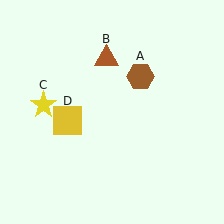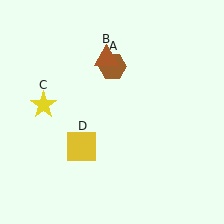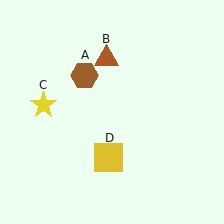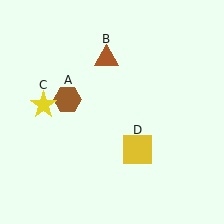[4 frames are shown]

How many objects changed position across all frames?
2 objects changed position: brown hexagon (object A), yellow square (object D).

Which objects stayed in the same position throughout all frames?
Brown triangle (object B) and yellow star (object C) remained stationary.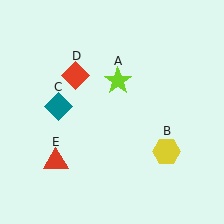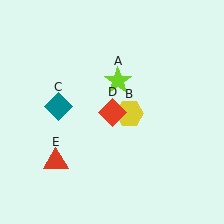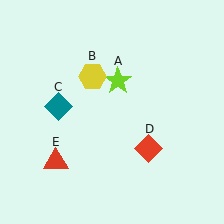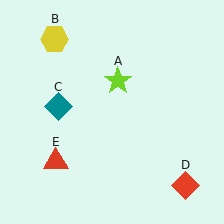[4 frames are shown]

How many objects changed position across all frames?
2 objects changed position: yellow hexagon (object B), red diamond (object D).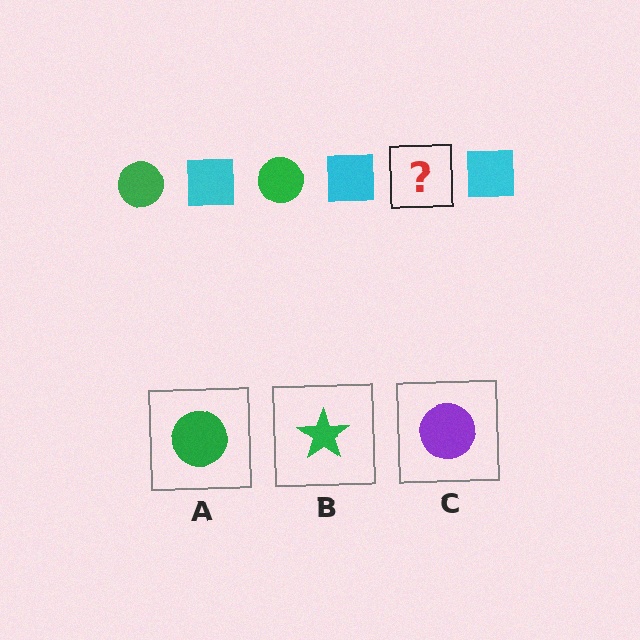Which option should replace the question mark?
Option A.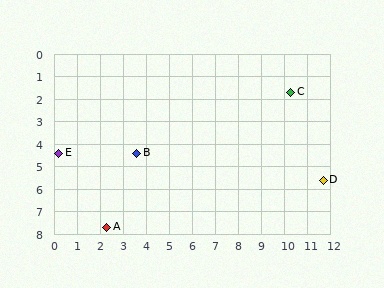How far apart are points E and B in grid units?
Points E and B are about 3.4 grid units apart.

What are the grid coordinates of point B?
Point B is at approximately (3.6, 4.4).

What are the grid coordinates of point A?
Point A is at approximately (2.3, 7.7).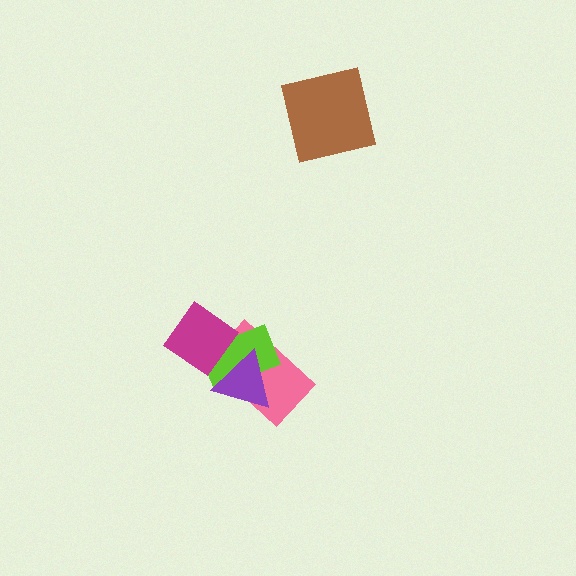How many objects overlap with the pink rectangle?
3 objects overlap with the pink rectangle.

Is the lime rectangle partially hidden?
Yes, it is partially covered by another shape.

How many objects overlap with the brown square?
0 objects overlap with the brown square.